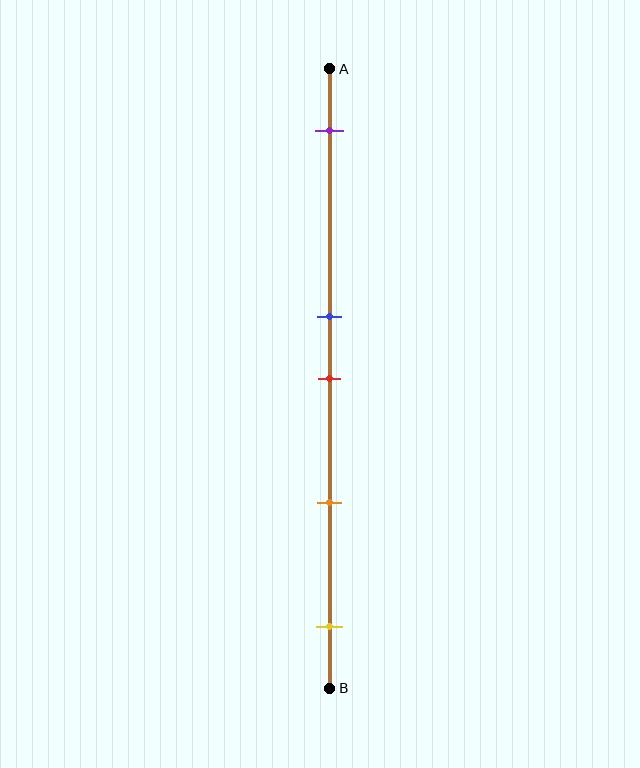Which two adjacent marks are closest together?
The blue and red marks are the closest adjacent pair.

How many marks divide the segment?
There are 5 marks dividing the segment.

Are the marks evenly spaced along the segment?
No, the marks are not evenly spaced.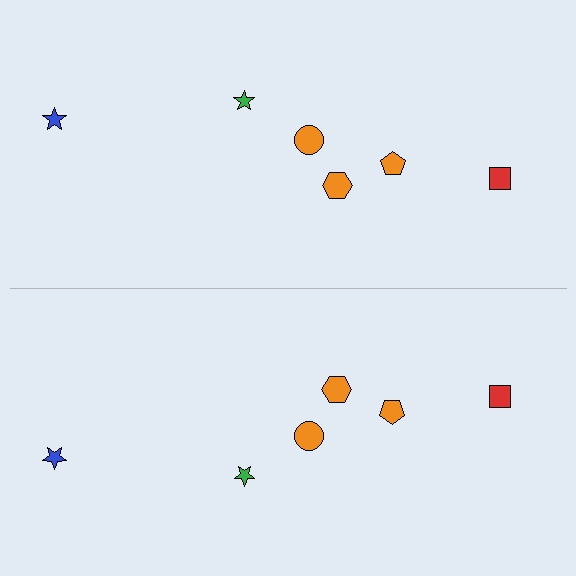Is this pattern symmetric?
Yes, this pattern has bilateral (reflection) symmetry.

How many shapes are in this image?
There are 12 shapes in this image.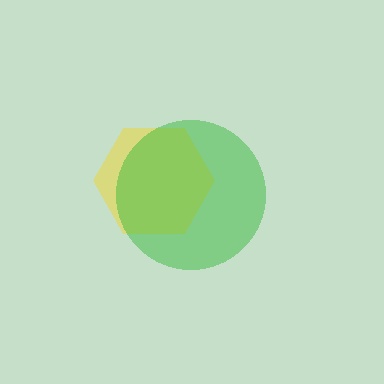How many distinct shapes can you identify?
There are 2 distinct shapes: a yellow hexagon, a green circle.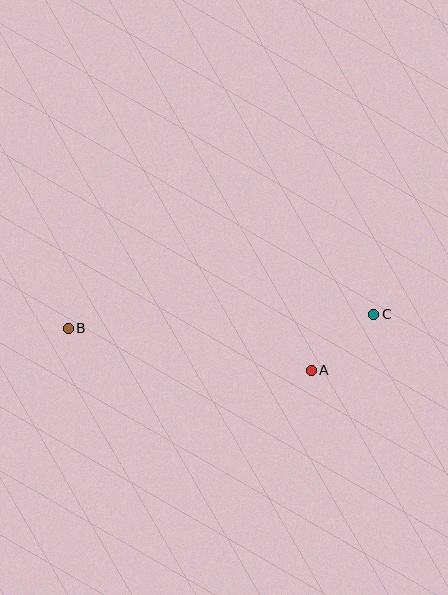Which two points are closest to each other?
Points A and C are closest to each other.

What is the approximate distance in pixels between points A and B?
The distance between A and B is approximately 247 pixels.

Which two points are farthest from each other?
Points B and C are farthest from each other.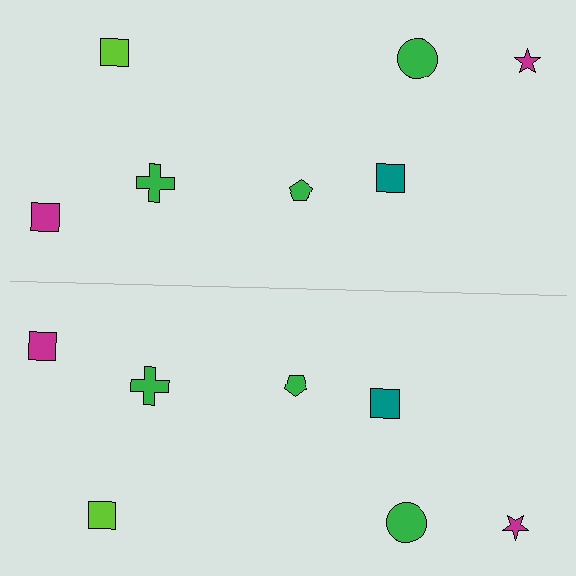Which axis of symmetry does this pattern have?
The pattern has a horizontal axis of symmetry running through the center of the image.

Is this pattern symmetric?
Yes, this pattern has bilateral (reflection) symmetry.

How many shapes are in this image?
There are 14 shapes in this image.